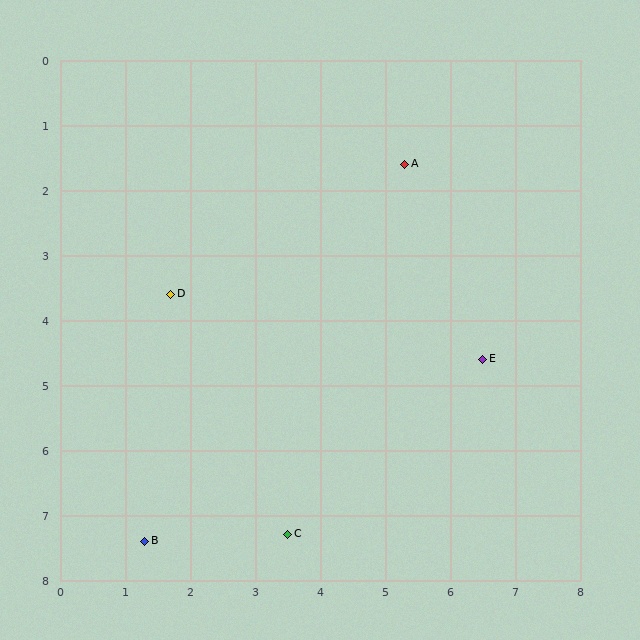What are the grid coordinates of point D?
Point D is at approximately (1.7, 3.6).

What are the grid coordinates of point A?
Point A is at approximately (5.3, 1.6).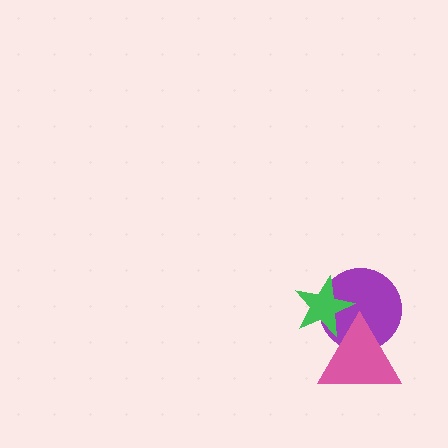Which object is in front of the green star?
The pink triangle is in front of the green star.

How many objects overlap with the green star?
2 objects overlap with the green star.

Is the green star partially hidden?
Yes, it is partially covered by another shape.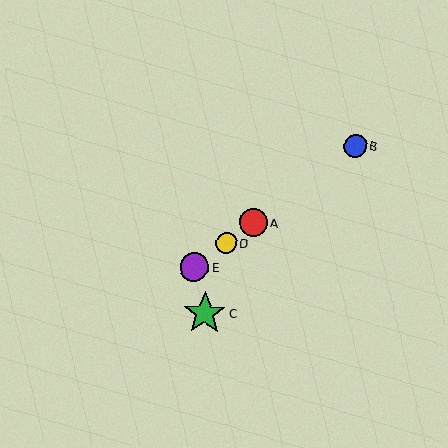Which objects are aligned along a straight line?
Objects A, B, D, E are aligned along a straight line.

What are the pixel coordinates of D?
Object D is at (226, 243).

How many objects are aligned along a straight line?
4 objects (A, B, D, E) are aligned along a straight line.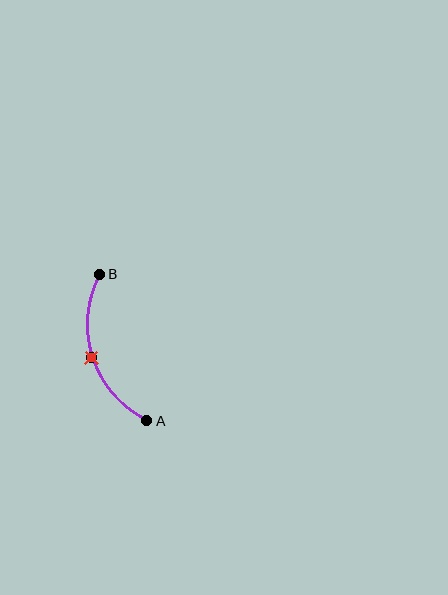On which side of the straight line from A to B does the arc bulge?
The arc bulges to the left of the straight line connecting A and B.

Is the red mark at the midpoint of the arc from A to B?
Yes. The red mark lies on the arc at equal arc-length from both A and B — it is the arc midpoint.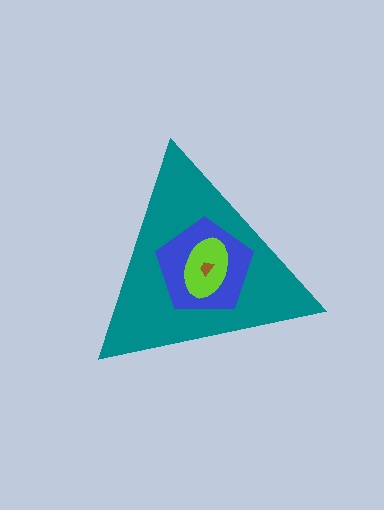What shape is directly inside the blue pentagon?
The lime ellipse.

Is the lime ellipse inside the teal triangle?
Yes.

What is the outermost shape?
The teal triangle.